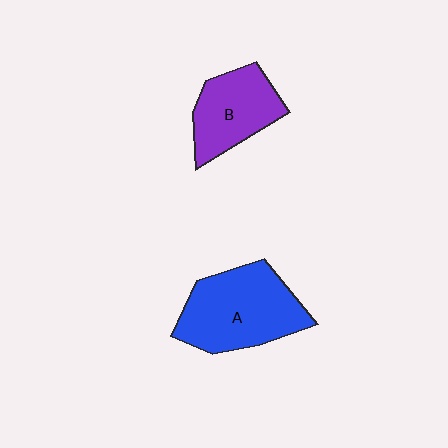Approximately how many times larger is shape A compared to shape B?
Approximately 1.4 times.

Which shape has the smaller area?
Shape B (purple).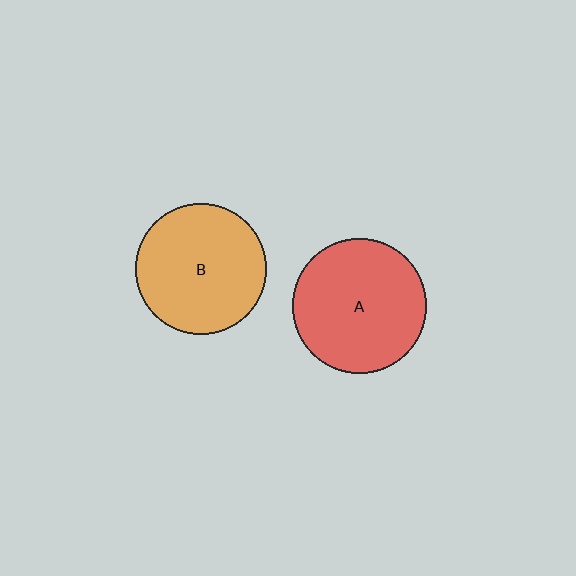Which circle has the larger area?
Circle A (red).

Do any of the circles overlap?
No, none of the circles overlap.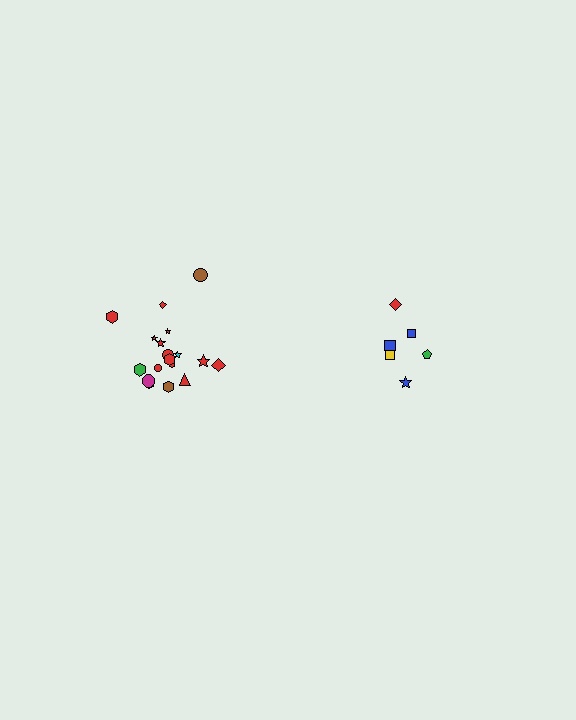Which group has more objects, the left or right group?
The left group.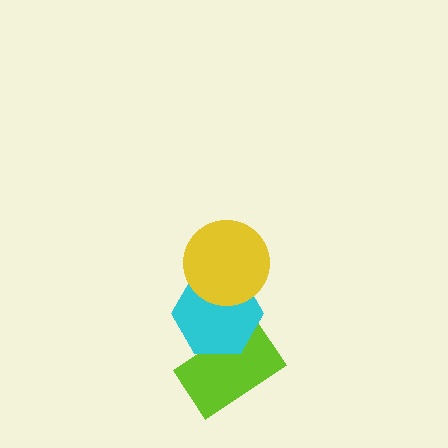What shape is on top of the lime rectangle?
The cyan hexagon is on top of the lime rectangle.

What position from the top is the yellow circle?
The yellow circle is 1st from the top.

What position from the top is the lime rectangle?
The lime rectangle is 3rd from the top.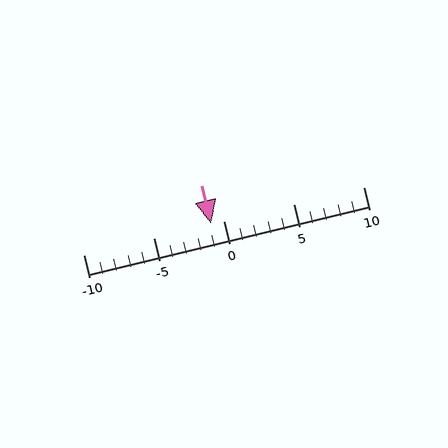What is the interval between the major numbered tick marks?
The major tick marks are spaced 5 units apart.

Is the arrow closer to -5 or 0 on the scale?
The arrow is closer to 0.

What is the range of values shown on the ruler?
The ruler shows values from -10 to 10.